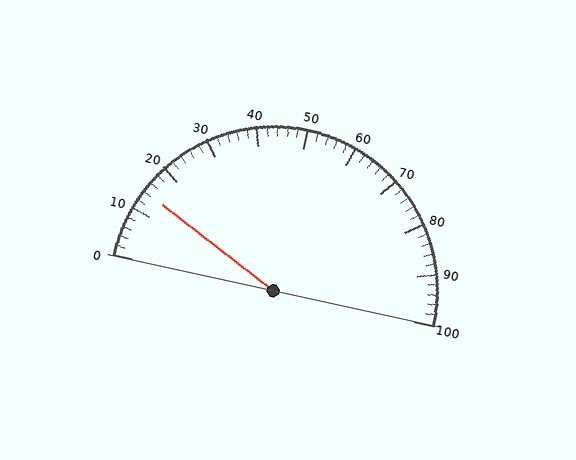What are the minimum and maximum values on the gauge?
The gauge ranges from 0 to 100.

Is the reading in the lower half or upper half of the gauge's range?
The reading is in the lower half of the range (0 to 100).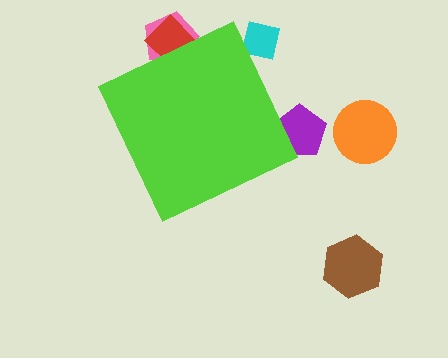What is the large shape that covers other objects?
A lime diamond.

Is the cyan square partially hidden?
Yes, the cyan square is partially hidden behind the lime diamond.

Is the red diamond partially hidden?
Yes, the red diamond is partially hidden behind the lime diamond.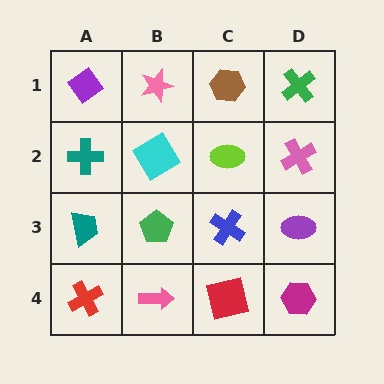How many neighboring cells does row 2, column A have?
3.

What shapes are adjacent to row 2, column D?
A green cross (row 1, column D), a purple ellipse (row 3, column D), a lime ellipse (row 2, column C).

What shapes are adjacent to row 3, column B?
A cyan diamond (row 2, column B), a pink arrow (row 4, column B), a teal trapezoid (row 3, column A), a blue cross (row 3, column C).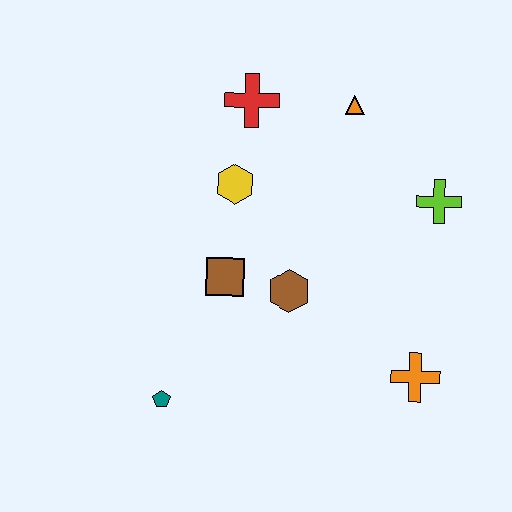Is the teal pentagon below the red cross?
Yes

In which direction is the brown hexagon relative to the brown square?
The brown hexagon is to the right of the brown square.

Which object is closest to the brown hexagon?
The brown square is closest to the brown hexagon.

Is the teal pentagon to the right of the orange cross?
No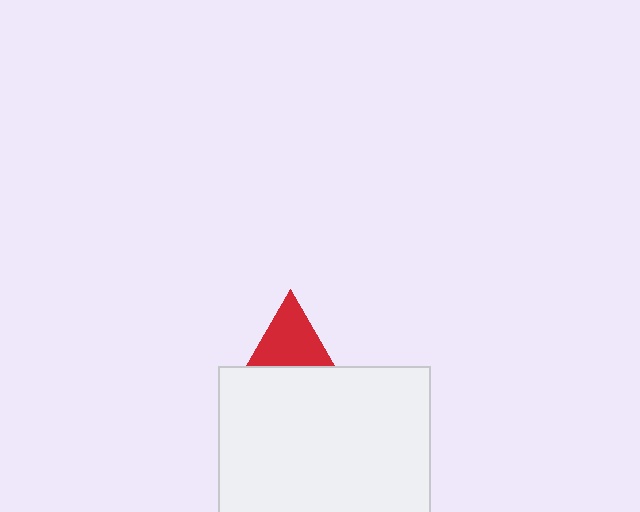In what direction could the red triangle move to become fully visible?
The red triangle could move up. That would shift it out from behind the white square entirely.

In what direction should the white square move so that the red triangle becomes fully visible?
The white square should move down. That is the shortest direction to clear the overlap and leave the red triangle fully visible.